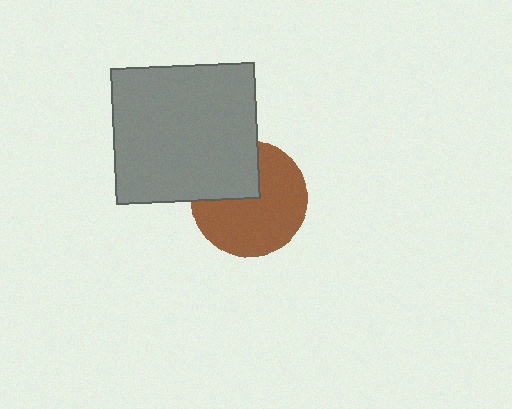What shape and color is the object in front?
The object in front is a gray rectangle.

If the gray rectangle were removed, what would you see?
You would see the complete brown circle.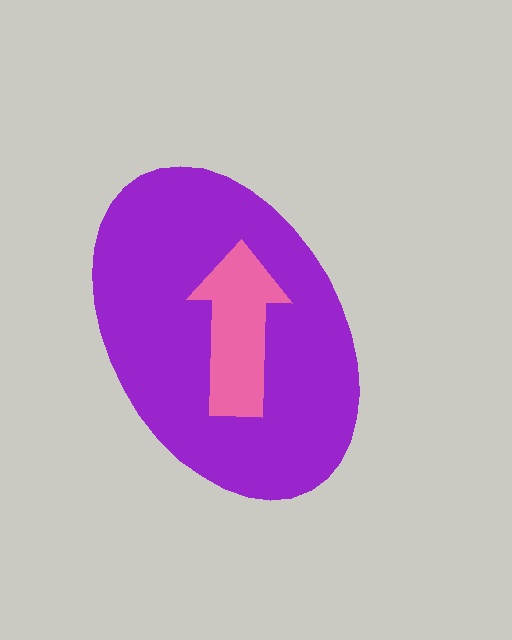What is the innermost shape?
The pink arrow.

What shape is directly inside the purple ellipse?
The pink arrow.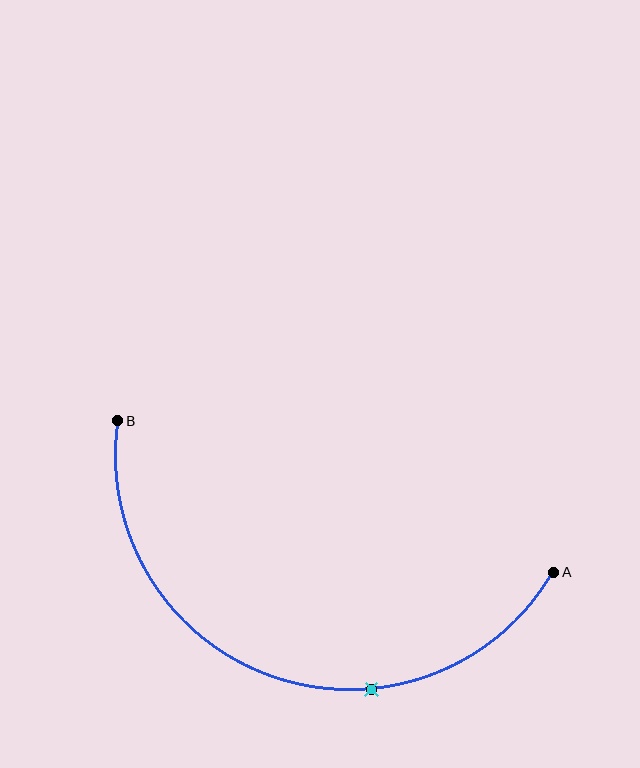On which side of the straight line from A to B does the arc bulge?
The arc bulges below the straight line connecting A and B.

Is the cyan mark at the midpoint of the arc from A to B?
No. The cyan mark lies on the arc but is closer to endpoint A. The arc midpoint would be at the point on the curve equidistant along the arc from both A and B.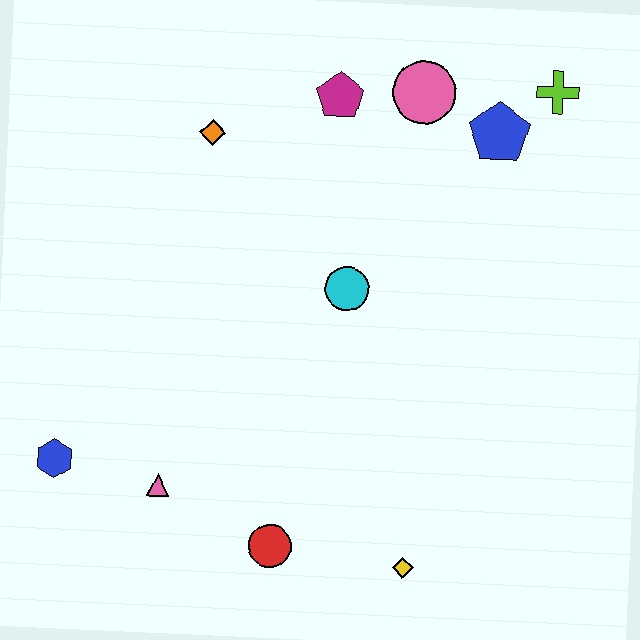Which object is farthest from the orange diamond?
The yellow diamond is farthest from the orange diamond.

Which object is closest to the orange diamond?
The magenta pentagon is closest to the orange diamond.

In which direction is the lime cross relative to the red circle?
The lime cross is above the red circle.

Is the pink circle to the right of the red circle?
Yes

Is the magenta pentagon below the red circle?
No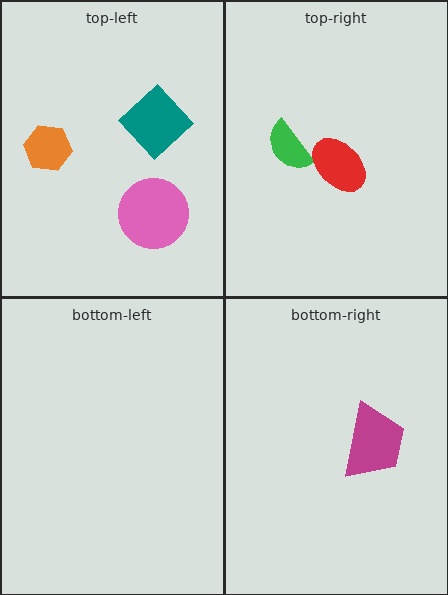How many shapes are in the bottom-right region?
1.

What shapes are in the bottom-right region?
The magenta trapezoid.